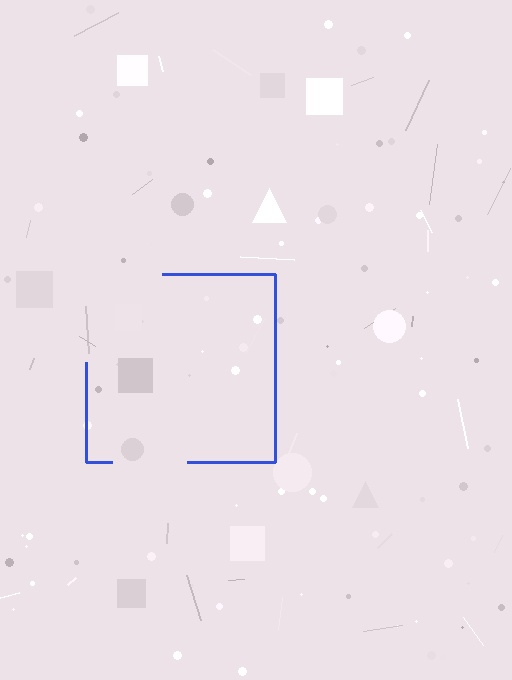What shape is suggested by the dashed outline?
The dashed outline suggests a square.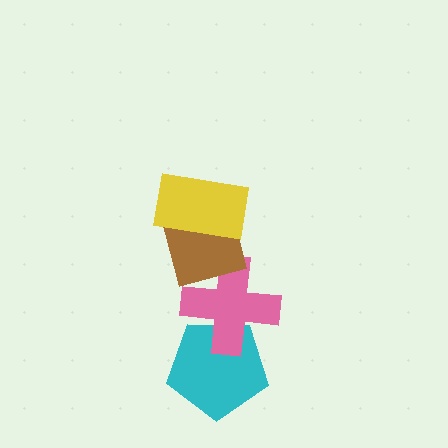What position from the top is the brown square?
The brown square is 2nd from the top.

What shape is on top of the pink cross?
The brown square is on top of the pink cross.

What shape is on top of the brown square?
The yellow rectangle is on top of the brown square.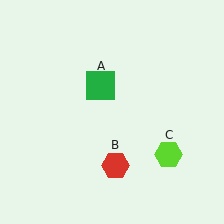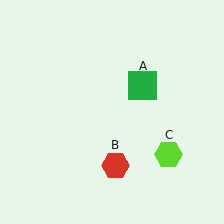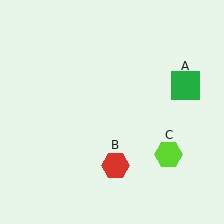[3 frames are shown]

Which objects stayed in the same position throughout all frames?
Red hexagon (object B) and lime hexagon (object C) remained stationary.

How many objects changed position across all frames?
1 object changed position: green square (object A).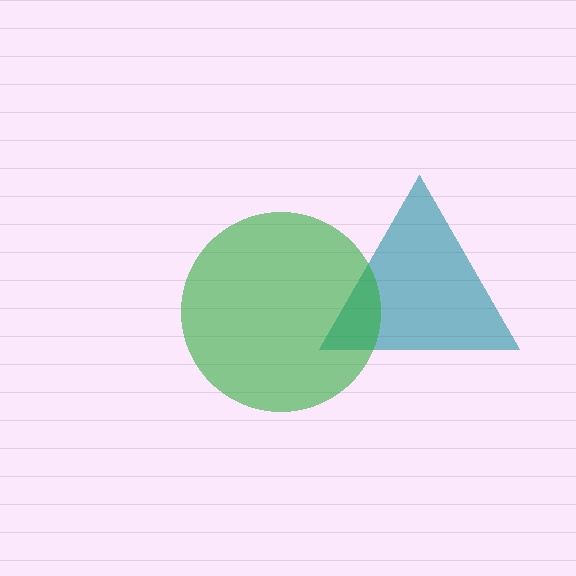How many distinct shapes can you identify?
There are 2 distinct shapes: a teal triangle, a green circle.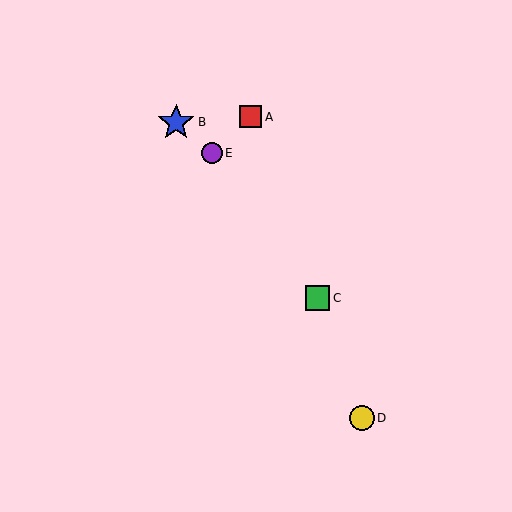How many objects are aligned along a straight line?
3 objects (A, C, D) are aligned along a straight line.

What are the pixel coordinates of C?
Object C is at (317, 298).